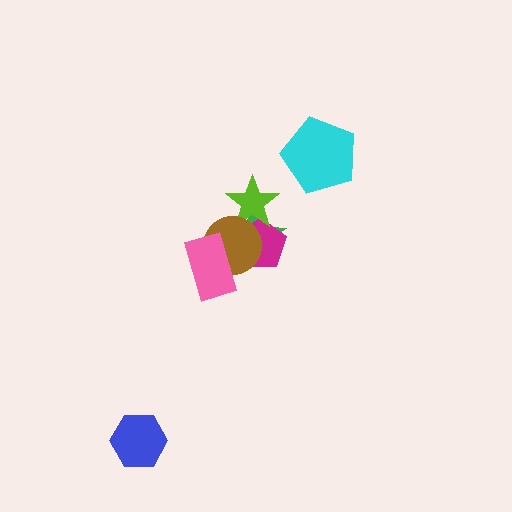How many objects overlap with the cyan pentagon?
0 objects overlap with the cyan pentagon.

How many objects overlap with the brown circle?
4 objects overlap with the brown circle.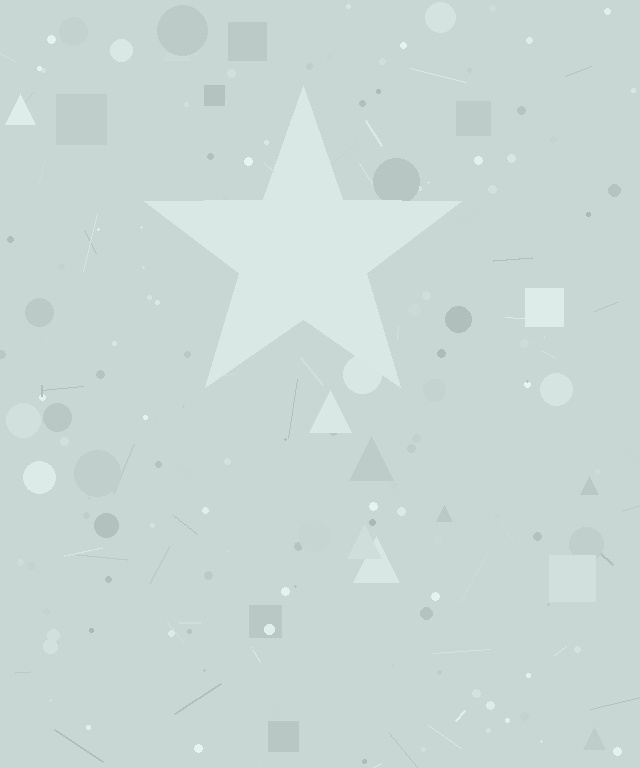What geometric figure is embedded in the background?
A star is embedded in the background.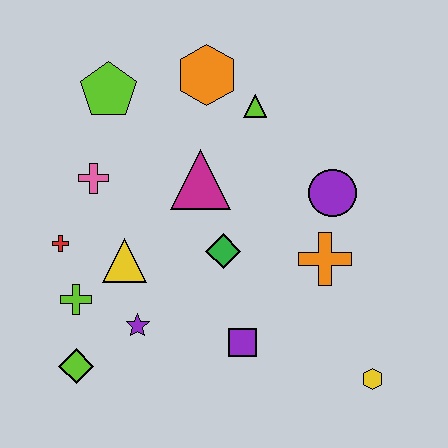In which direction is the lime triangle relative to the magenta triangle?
The lime triangle is above the magenta triangle.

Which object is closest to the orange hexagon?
The lime triangle is closest to the orange hexagon.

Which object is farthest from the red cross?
The yellow hexagon is farthest from the red cross.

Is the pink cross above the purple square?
Yes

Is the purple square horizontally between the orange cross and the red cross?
Yes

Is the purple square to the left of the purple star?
No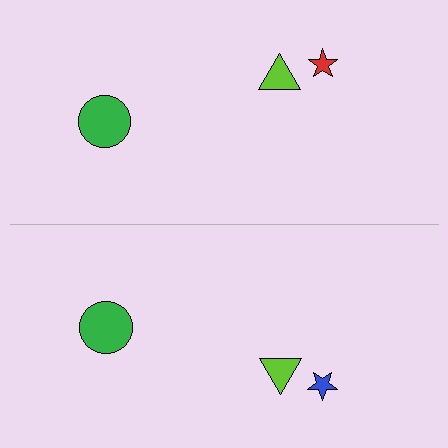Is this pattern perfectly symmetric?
No, the pattern is not perfectly symmetric. The blue star on the bottom side breaks the symmetry — its mirror counterpart is red.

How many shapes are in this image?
There are 6 shapes in this image.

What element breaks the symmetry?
The blue star on the bottom side breaks the symmetry — its mirror counterpart is red.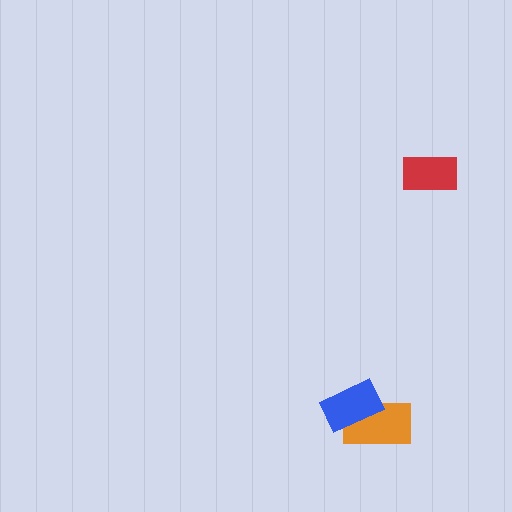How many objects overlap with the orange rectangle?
1 object overlaps with the orange rectangle.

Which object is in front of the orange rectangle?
The blue rectangle is in front of the orange rectangle.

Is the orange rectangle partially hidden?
Yes, it is partially covered by another shape.